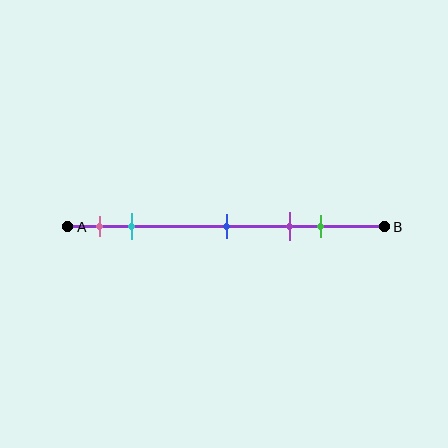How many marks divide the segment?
There are 5 marks dividing the segment.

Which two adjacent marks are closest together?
The pink and cyan marks are the closest adjacent pair.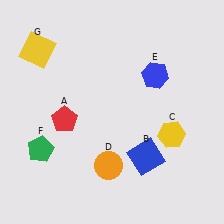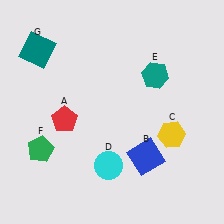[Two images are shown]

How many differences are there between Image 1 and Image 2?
There are 3 differences between the two images.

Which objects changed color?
D changed from orange to cyan. E changed from blue to teal. G changed from yellow to teal.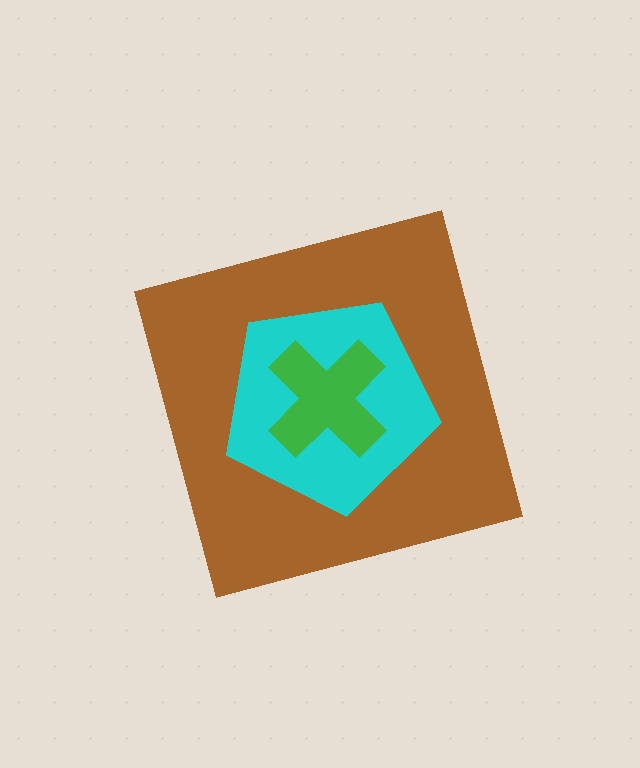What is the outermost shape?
The brown square.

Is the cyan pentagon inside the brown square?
Yes.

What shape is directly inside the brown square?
The cyan pentagon.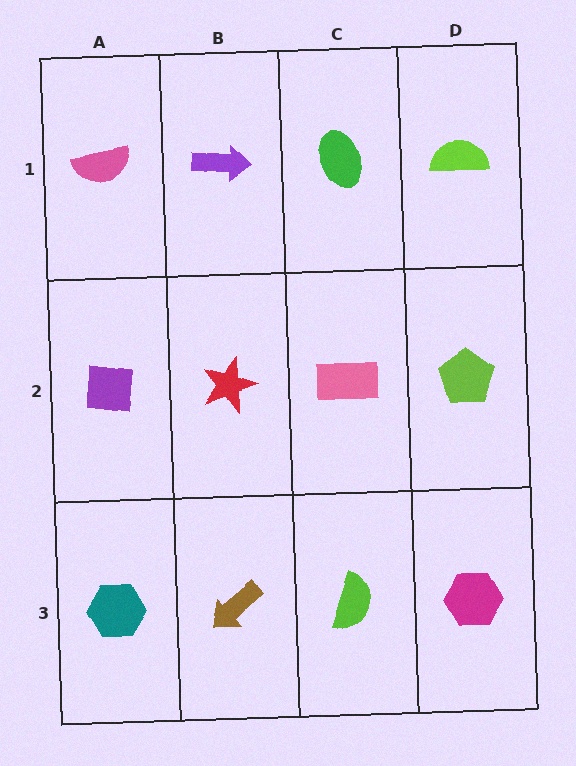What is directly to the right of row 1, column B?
A green ellipse.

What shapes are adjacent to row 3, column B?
A red star (row 2, column B), a teal hexagon (row 3, column A), a lime semicircle (row 3, column C).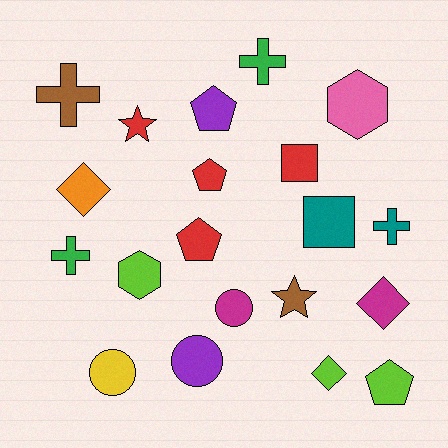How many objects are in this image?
There are 20 objects.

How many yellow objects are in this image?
There is 1 yellow object.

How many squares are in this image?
There are 2 squares.